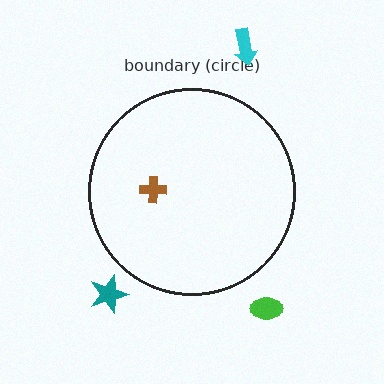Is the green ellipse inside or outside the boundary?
Outside.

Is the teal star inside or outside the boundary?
Outside.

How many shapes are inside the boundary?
1 inside, 3 outside.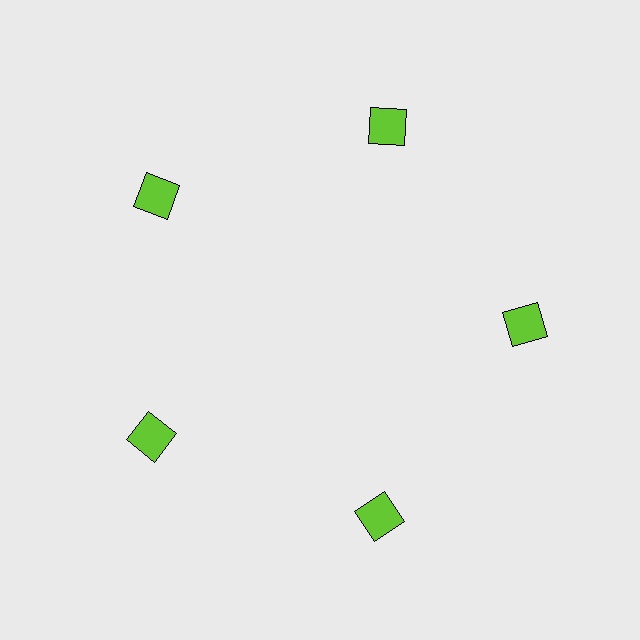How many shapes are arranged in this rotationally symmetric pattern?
There are 5 shapes, arranged in 5 groups of 1.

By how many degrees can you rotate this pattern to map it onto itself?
The pattern maps onto itself every 72 degrees of rotation.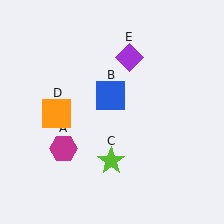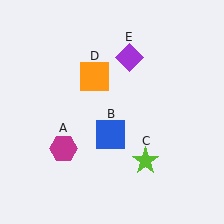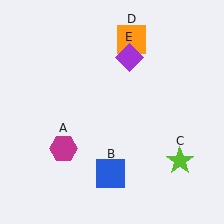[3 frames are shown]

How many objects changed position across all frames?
3 objects changed position: blue square (object B), lime star (object C), orange square (object D).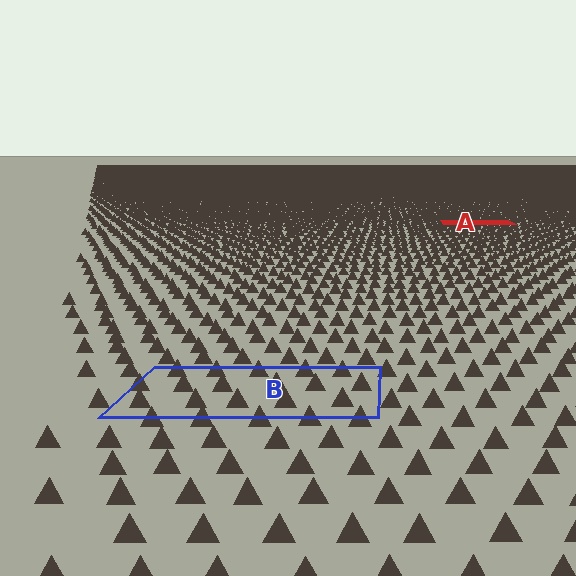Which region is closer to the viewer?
Region B is closer. The texture elements there are larger and more spread out.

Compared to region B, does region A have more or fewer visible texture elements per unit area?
Region A has more texture elements per unit area — they are packed more densely because it is farther away.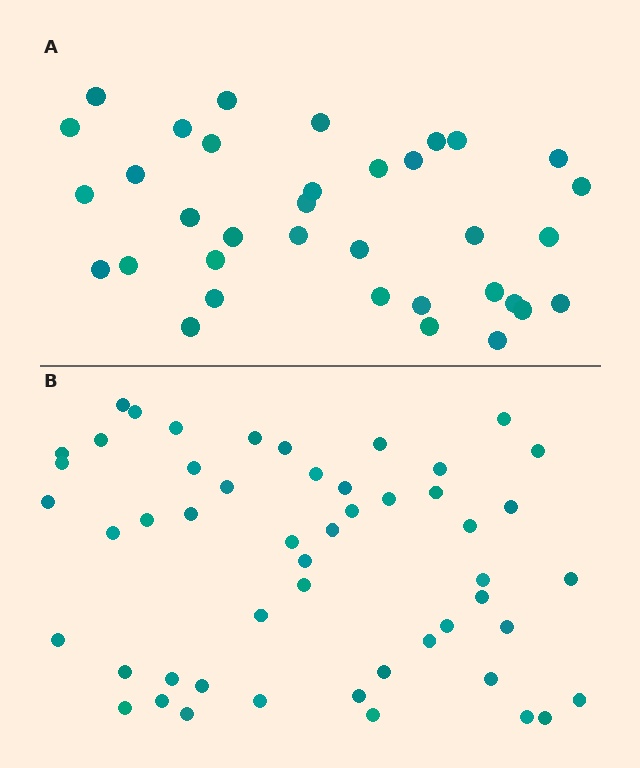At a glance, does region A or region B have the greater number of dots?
Region B (the bottom region) has more dots.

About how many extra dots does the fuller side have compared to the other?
Region B has approximately 15 more dots than region A.